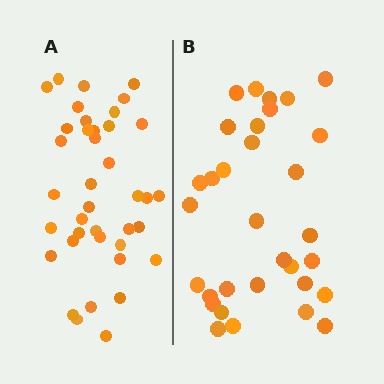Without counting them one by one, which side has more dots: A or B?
Region A (the left region) has more dots.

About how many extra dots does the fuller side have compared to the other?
Region A has roughly 8 or so more dots than region B.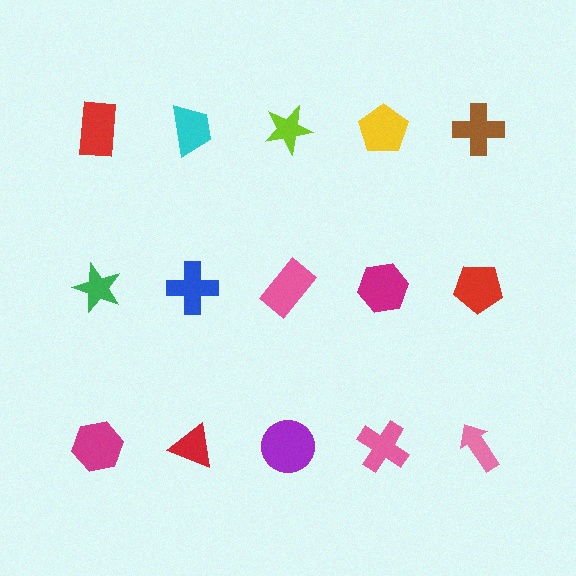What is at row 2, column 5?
A red pentagon.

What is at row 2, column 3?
A pink rectangle.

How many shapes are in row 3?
5 shapes.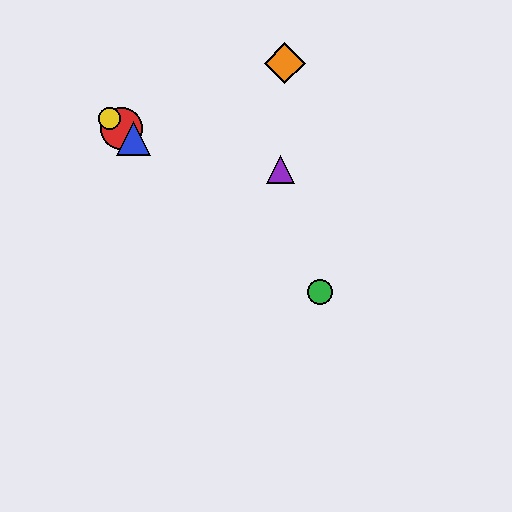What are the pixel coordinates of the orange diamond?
The orange diamond is at (285, 63).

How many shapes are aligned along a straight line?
4 shapes (the red circle, the blue triangle, the green circle, the yellow circle) are aligned along a straight line.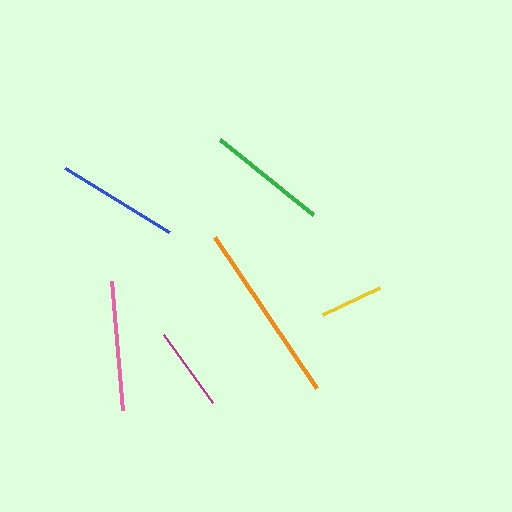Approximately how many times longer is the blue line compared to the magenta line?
The blue line is approximately 1.5 times the length of the magenta line.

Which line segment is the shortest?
The yellow line is the shortest at approximately 63 pixels.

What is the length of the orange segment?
The orange segment is approximately 182 pixels long.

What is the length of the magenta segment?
The magenta segment is approximately 83 pixels long.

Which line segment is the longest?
The orange line is the longest at approximately 182 pixels.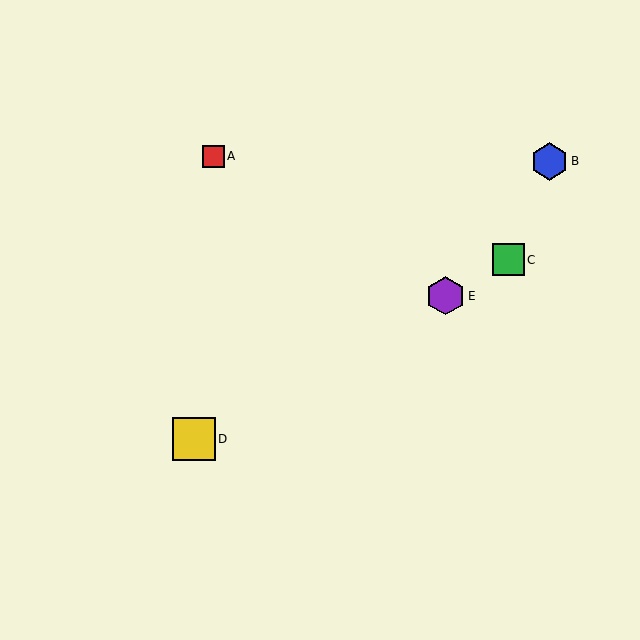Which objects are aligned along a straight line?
Objects C, D, E are aligned along a straight line.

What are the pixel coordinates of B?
Object B is at (549, 161).